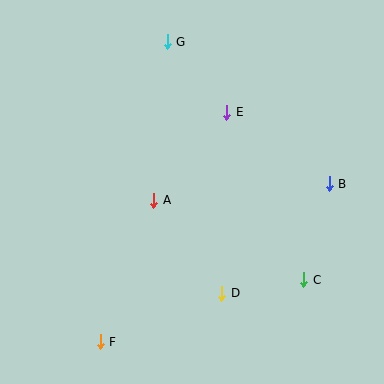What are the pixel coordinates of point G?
Point G is at (167, 42).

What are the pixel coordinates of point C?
Point C is at (304, 280).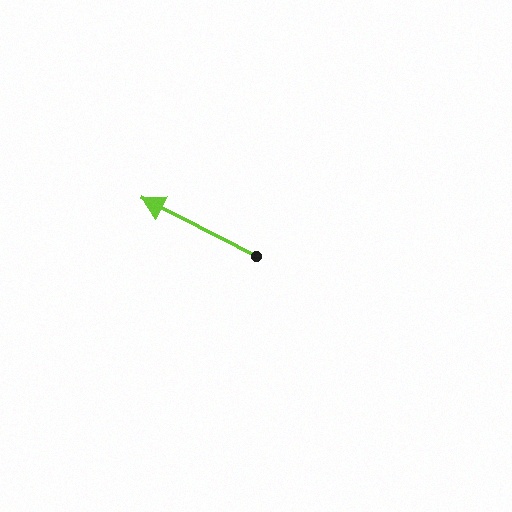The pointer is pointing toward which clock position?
Roughly 10 o'clock.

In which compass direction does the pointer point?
Northwest.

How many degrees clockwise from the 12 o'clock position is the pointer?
Approximately 297 degrees.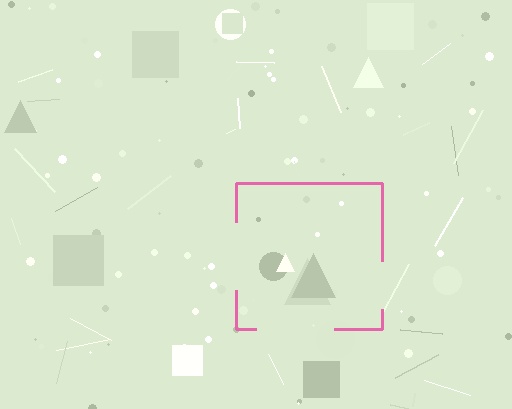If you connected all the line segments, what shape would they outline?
They would outline a square.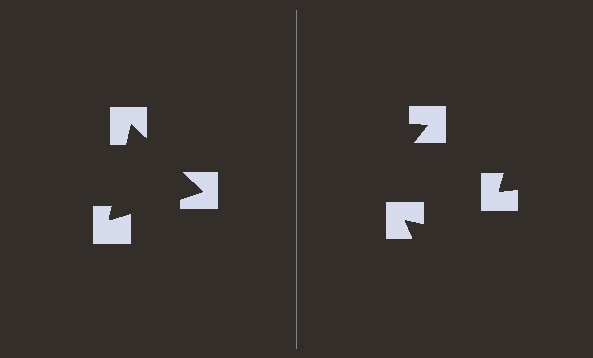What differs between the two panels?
The notched squares are positioned identically on both sides; only the wedge orientations differ. On the left they align to a triangle; on the right they are misaligned.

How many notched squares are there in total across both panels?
6 — 3 on each side.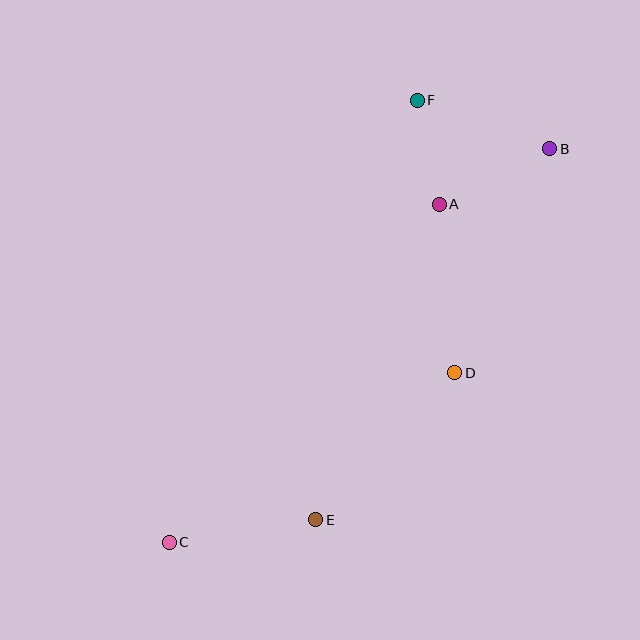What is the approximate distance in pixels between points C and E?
The distance between C and E is approximately 148 pixels.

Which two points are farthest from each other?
Points B and C are farthest from each other.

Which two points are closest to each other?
Points A and F are closest to each other.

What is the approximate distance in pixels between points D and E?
The distance between D and E is approximately 203 pixels.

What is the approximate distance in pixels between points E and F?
The distance between E and F is approximately 432 pixels.